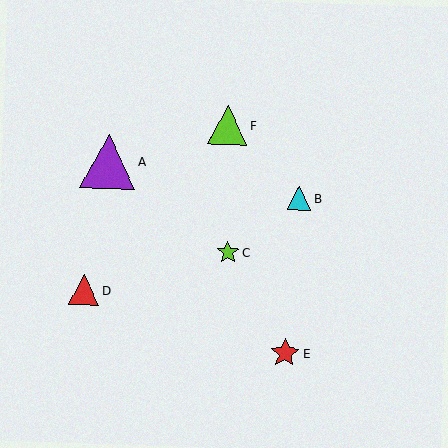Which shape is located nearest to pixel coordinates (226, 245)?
The lime star (labeled C) at (228, 252) is nearest to that location.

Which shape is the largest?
The purple triangle (labeled A) is the largest.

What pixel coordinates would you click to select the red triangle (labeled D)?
Click at (84, 290) to select the red triangle D.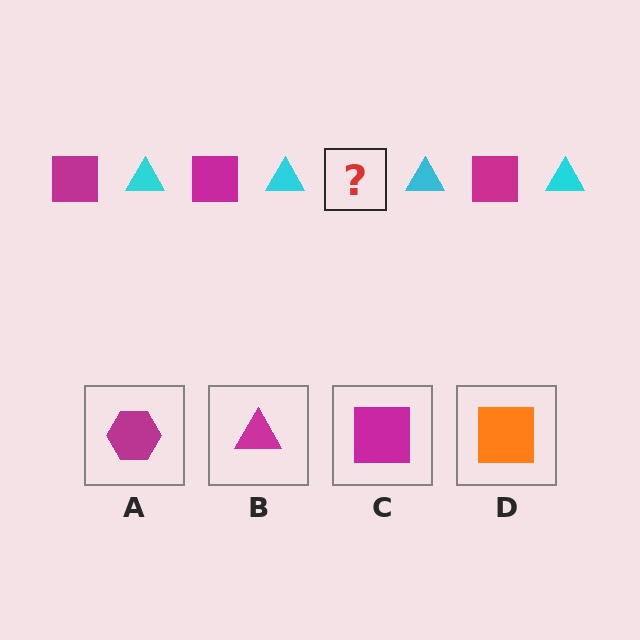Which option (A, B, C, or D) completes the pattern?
C.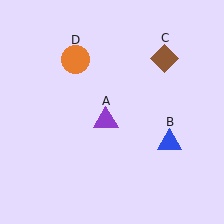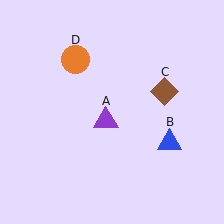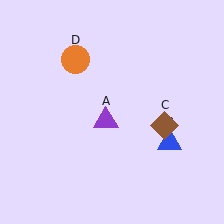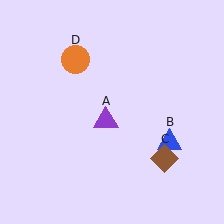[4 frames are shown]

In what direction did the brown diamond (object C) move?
The brown diamond (object C) moved down.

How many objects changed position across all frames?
1 object changed position: brown diamond (object C).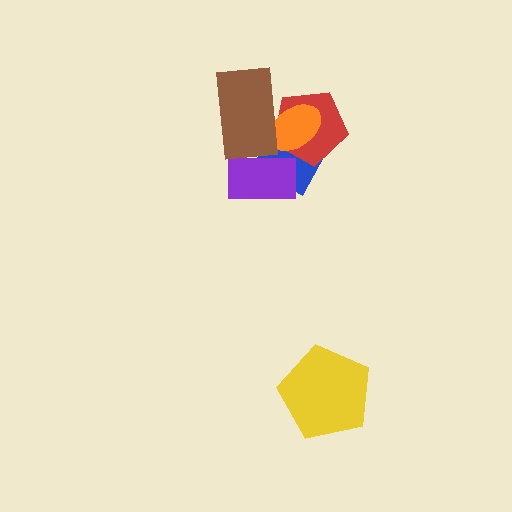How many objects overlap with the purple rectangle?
2 objects overlap with the purple rectangle.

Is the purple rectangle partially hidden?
Yes, it is partially covered by another shape.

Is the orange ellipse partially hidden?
Yes, it is partially covered by another shape.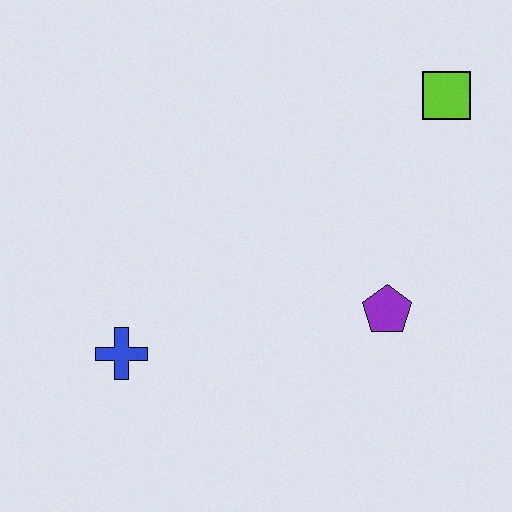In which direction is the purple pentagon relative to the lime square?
The purple pentagon is below the lime square.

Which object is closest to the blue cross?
The purple pentagon is closest to the blue cross.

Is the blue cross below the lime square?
Yes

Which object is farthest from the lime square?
The blue cross is farthest from the lime square.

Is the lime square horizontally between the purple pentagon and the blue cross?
No